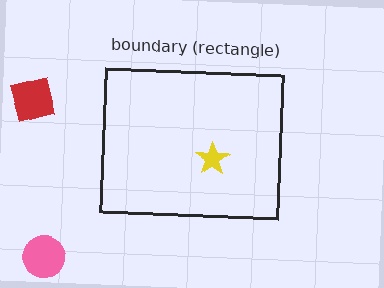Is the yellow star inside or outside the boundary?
Inside.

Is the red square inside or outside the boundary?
Outside.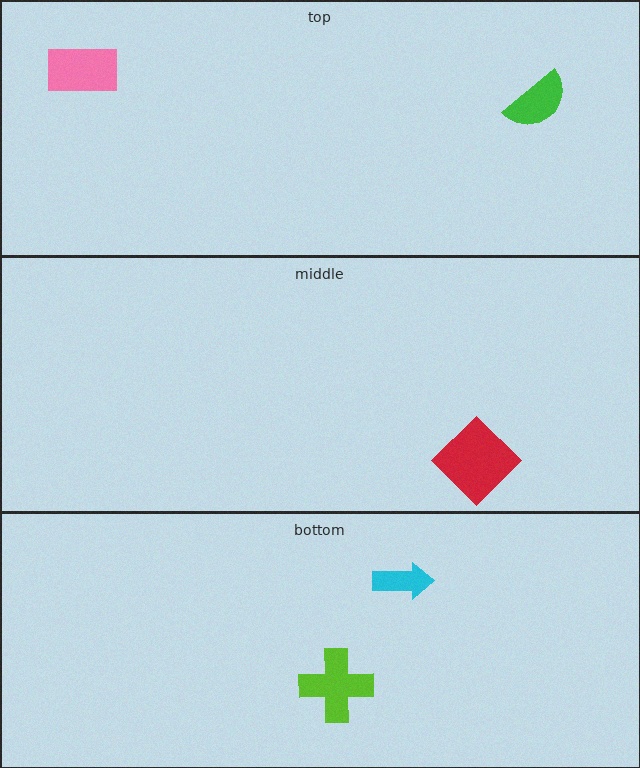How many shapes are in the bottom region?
2.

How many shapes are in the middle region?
1.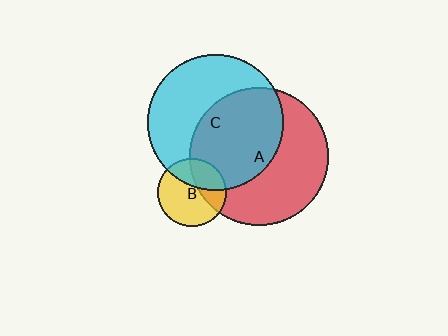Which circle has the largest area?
Circle A (red).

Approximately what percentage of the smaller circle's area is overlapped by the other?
Approximately 35%.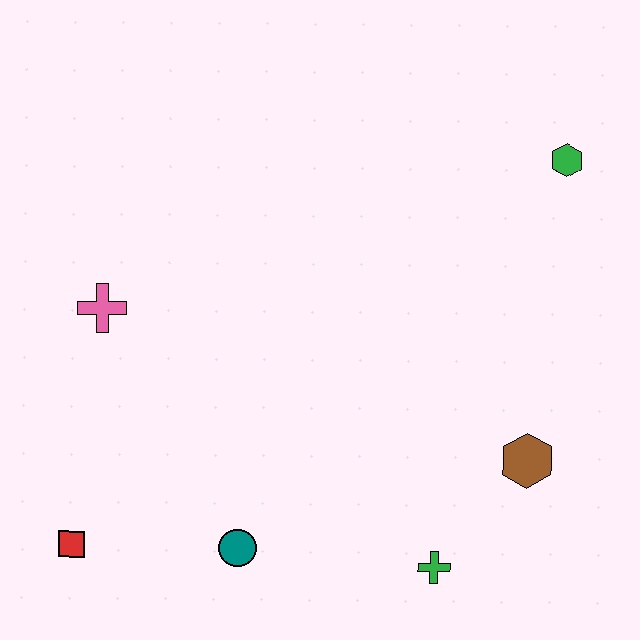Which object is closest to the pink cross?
The red square is closest to the pink cross.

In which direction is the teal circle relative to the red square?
The teal circle is to the right of the red square.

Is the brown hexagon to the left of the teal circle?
No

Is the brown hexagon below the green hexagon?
Yes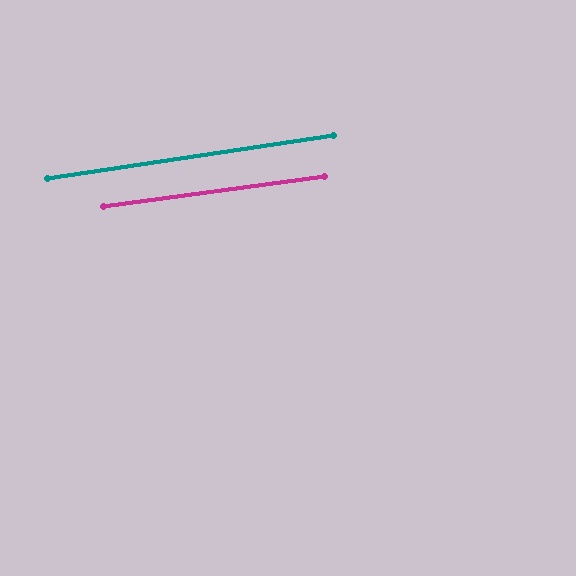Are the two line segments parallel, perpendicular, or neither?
Parallel — their directions differ by only 0.9°.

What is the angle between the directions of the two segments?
Approximately 1 degree.